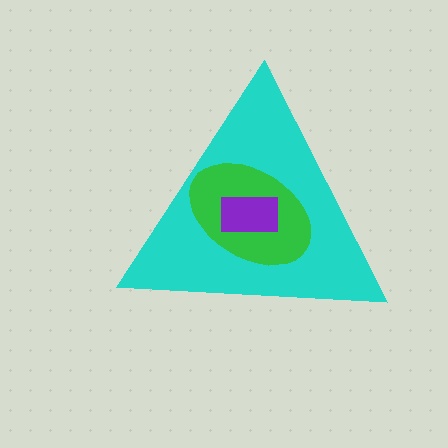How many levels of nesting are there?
3.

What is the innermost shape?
The purple rectangle.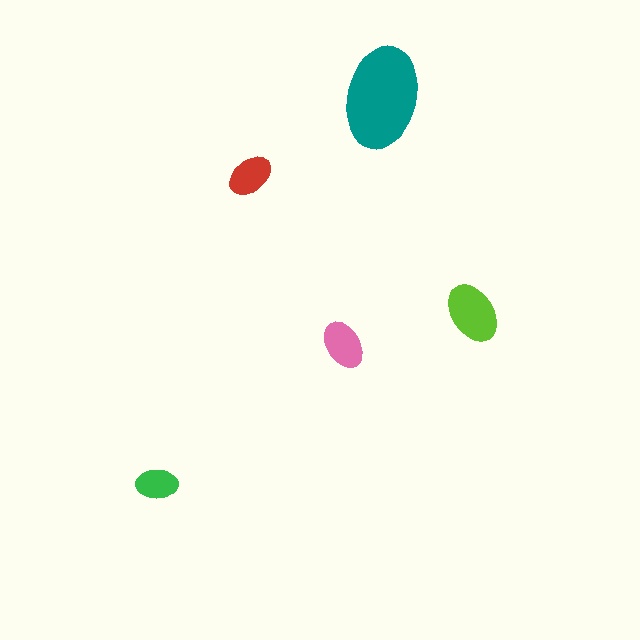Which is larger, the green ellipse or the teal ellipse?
The teal one.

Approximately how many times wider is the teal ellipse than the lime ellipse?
About 1.5 times wider.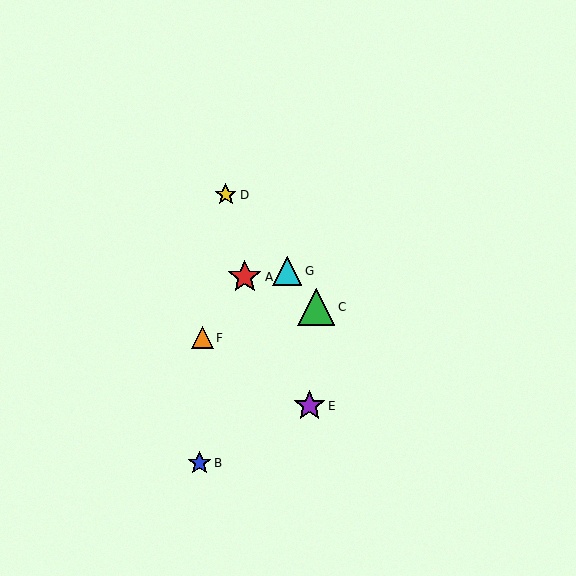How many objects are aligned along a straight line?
3 objects (C, D, G) are aligned along a straight line.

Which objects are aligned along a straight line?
Objects C, D, G are aligned along a straight line.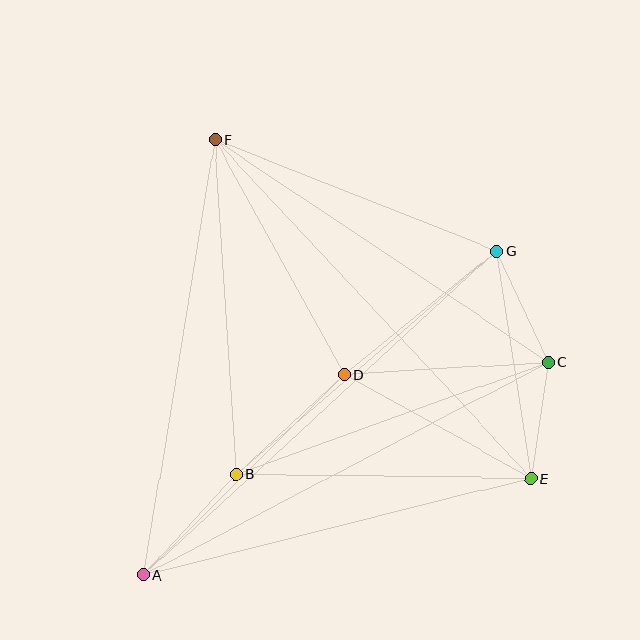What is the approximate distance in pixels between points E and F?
The distance between E and F is approximately 464 pixels.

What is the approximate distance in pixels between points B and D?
The distance between B and D is approximately 147 pixels.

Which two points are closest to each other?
Points C and E are closest to each other.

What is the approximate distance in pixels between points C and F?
The distance between C and F is approximately 401 pixels.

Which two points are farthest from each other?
Points A and G are farthest from each other.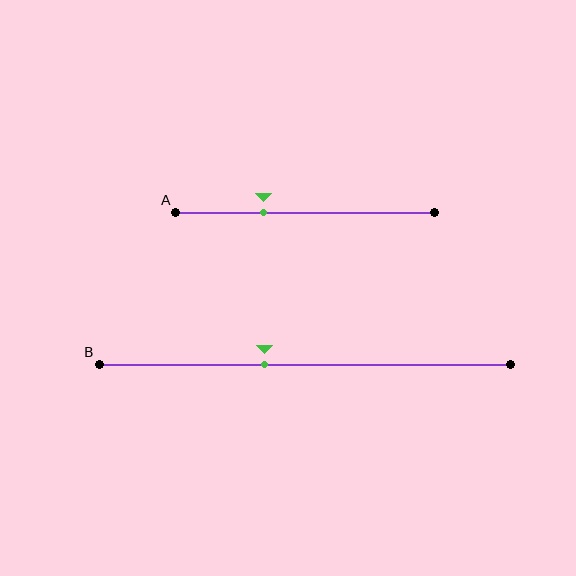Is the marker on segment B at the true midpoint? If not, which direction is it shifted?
No, the marker on segment B is shifted to the left by about 10% of the segment length.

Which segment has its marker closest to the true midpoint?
Segment B has its marker closest to the true midpoint.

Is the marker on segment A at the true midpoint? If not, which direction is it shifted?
No, the marker on segment A is shifted to the left by about 16% of the segment length.